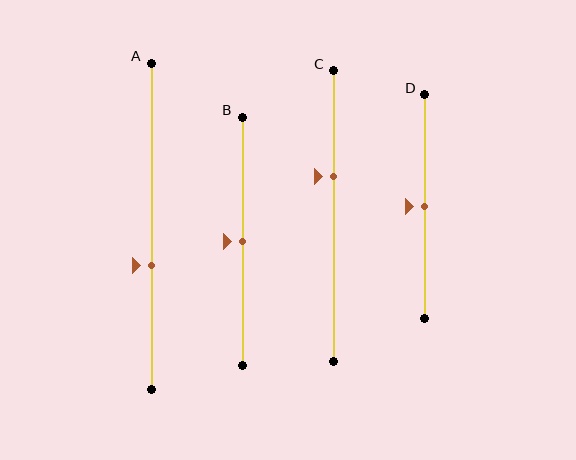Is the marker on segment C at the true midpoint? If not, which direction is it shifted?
No, the marker on segment C is shifted upward by about 14% of the segment length.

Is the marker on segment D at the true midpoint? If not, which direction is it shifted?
Yes, the marker on segment D is at the true midpoint.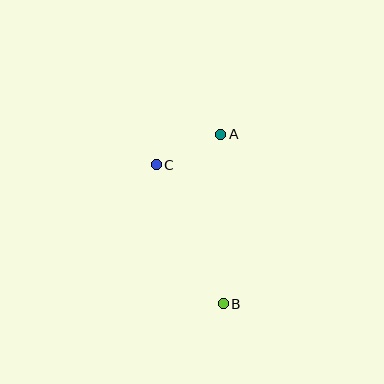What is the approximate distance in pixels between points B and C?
The distance between B and C is approximately 154 pixels.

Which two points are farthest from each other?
Points A and B are farthest from each other.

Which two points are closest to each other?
Points A and C are closest to each other.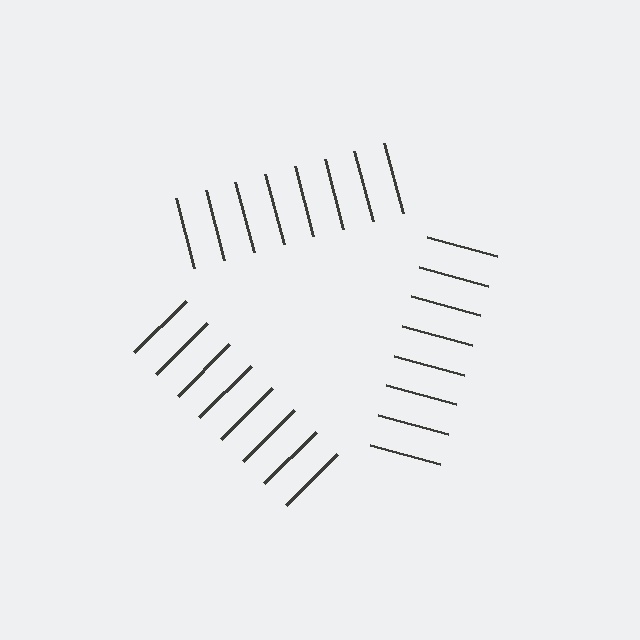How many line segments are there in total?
24 — 8 along each of the 3 edges.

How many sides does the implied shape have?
3 sides — the line-ends trace a triangle.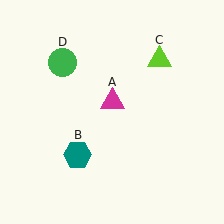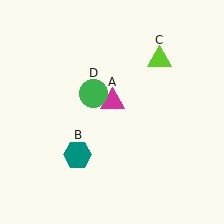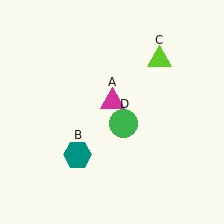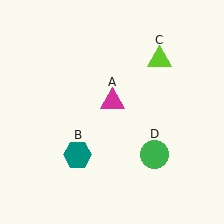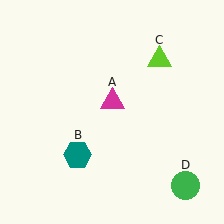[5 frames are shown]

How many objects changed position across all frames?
1 object changed position: green circle (object D).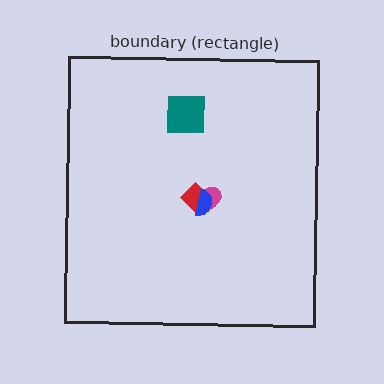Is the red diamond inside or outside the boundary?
Inside.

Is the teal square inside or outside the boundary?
Inside.